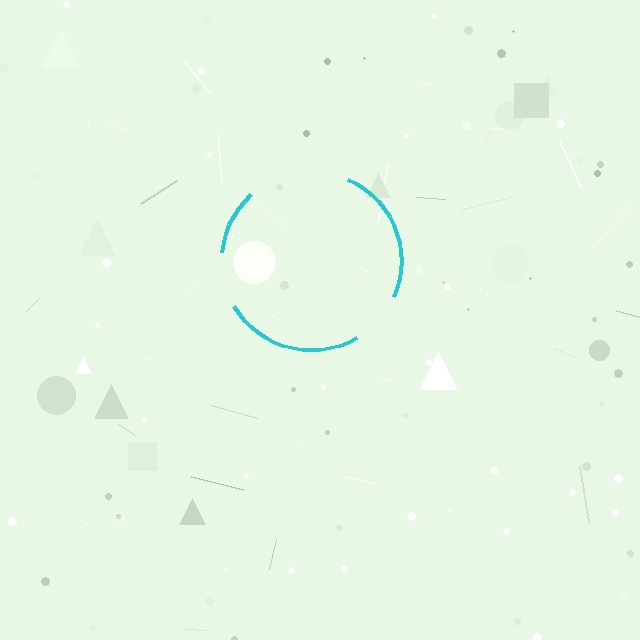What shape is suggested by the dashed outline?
The dashed outline suggests a circle.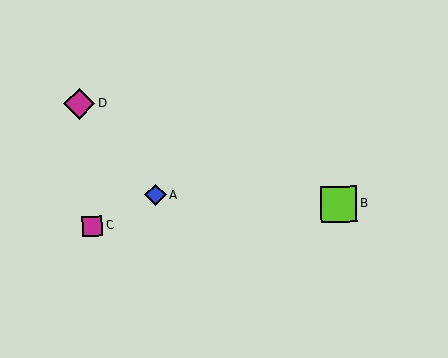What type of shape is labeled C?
Shape C is a magenta square.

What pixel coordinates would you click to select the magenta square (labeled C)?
Click at (92, 226) to select the magenta square C.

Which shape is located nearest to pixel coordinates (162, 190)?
The blue diamond (labeled A) at (156, 195) is nearest to that location.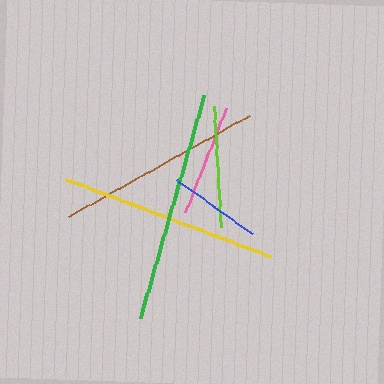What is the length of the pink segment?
The pink segment is approximately 111 pixels long.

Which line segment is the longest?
The green line is the longest at approximately 232 pixels.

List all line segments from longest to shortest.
From longest to shortest: green, yellow, brown, lime, pink, blue.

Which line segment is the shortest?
The blue line is the shortest at approximately 93 pixels.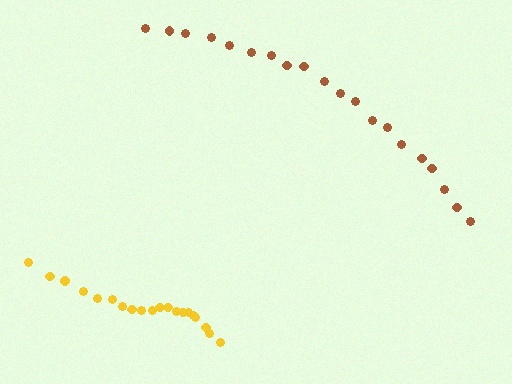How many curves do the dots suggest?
There are 2 distinct paths.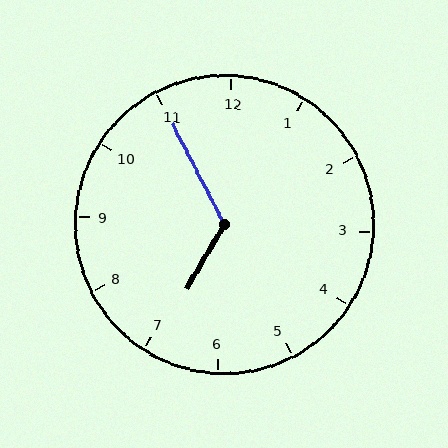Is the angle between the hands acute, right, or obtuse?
It is obtuse.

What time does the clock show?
6:55.